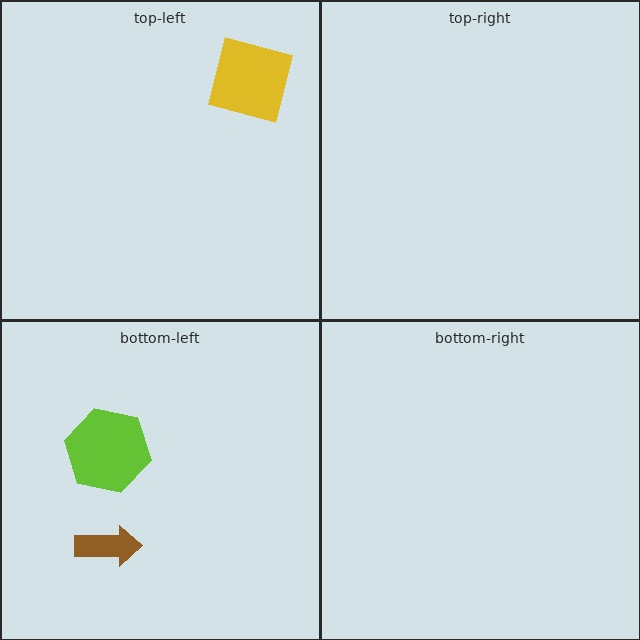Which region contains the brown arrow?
The bottom-left region.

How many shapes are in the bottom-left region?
2.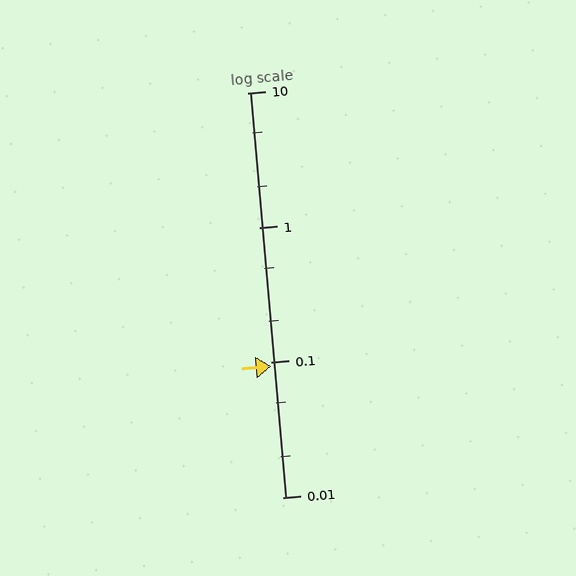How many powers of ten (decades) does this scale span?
The scale spans 3 decades, from 0.01 to 10.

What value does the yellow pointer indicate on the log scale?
The pointer indicates approximately 0.093.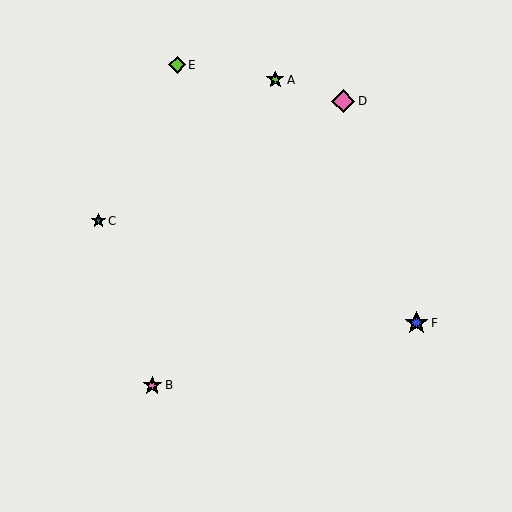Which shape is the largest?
The blue star (labeled F) is the largest.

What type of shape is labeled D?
Shape D is a pink diamond.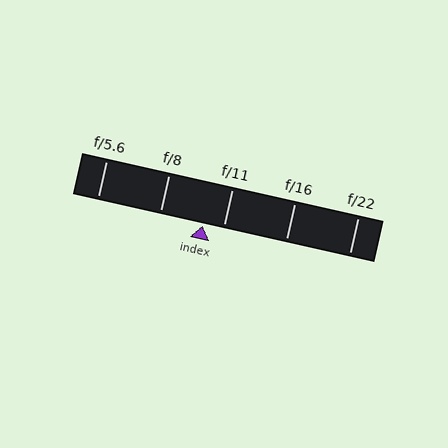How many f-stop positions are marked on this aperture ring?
There are 5 f-stop positions marked.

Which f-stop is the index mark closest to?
The index mark is closest to f/11.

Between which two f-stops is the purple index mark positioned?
The index mark is between f/8 and f/11.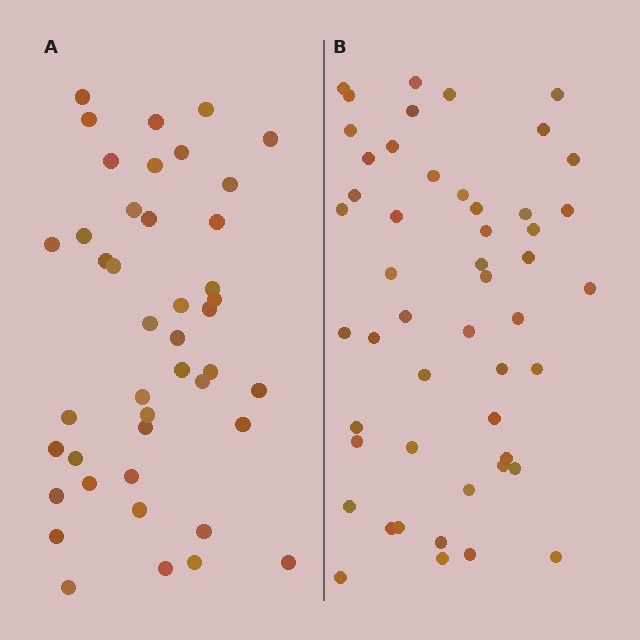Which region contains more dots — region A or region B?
Region B (the right region) has more dots.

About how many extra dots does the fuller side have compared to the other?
Region B has roughly 8 or so more dots than region A.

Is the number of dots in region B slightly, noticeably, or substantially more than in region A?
Region B has only slightly more — the two regions are fairly close. The ratio is roughly 1.2 to 1.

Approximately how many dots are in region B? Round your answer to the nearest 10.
About 50 dots.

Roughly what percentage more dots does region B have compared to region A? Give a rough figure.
About 15% more.